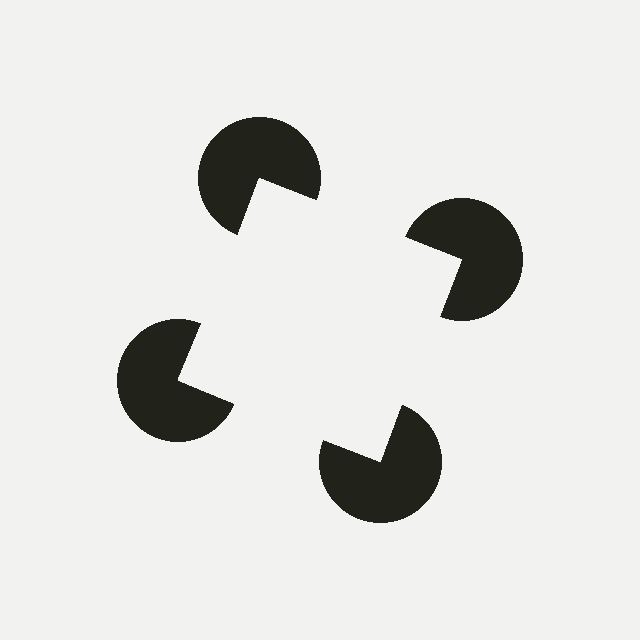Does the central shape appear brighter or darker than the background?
It typically appears slightly brighter than the background, even though no actual brightness change is drawn.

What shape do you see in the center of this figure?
An illusory square — its edges are inferred from the aligned wedge cuts in the pac-man discs, not physically drawn.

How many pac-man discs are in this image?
There are 4 — one at each vertex of the illusory square.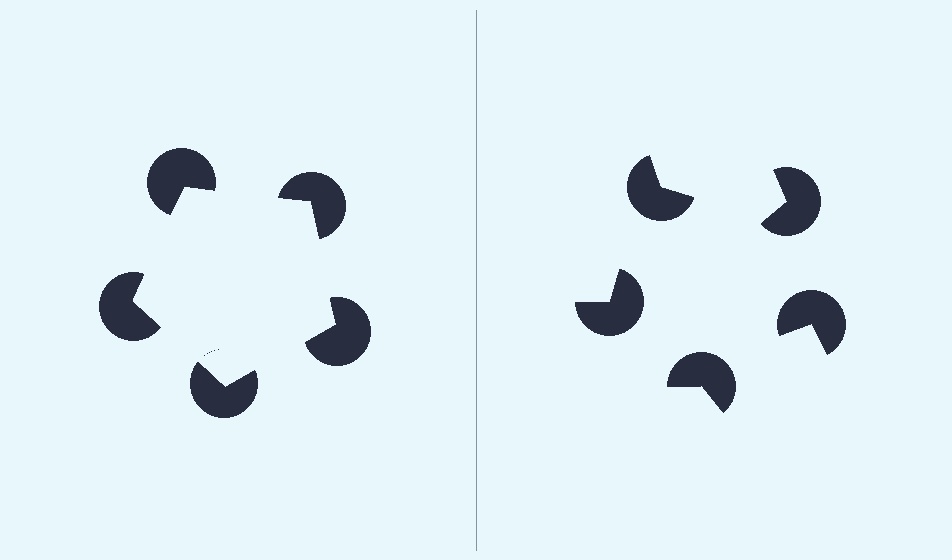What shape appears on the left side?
An illusory pentagon.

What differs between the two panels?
The pac-man discs are positioned identically on both sides; only the wedge orientations differ. On the left they align to a pentagon; on the right they are misaligned.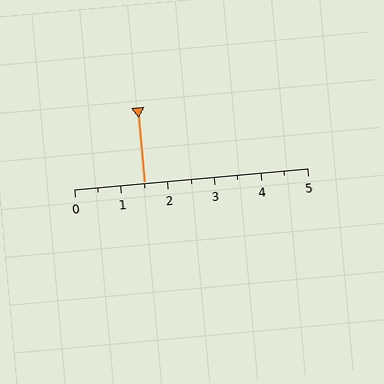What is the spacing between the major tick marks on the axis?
The major ticks are spaced 1 apart.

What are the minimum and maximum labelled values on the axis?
The axis runs from 0 to 5.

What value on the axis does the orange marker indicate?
The marker indicates approximately 1.5.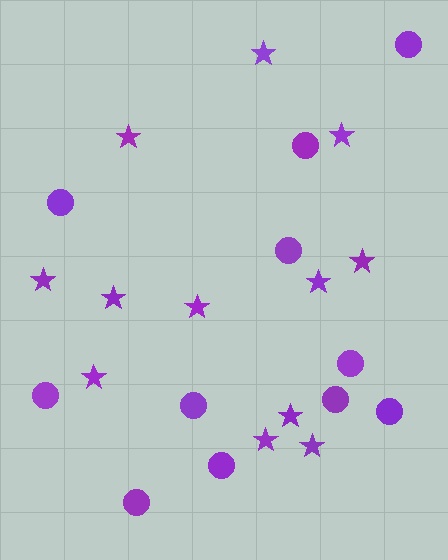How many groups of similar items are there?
There are 2 groups: one group of stars (12) and one group of circles (11).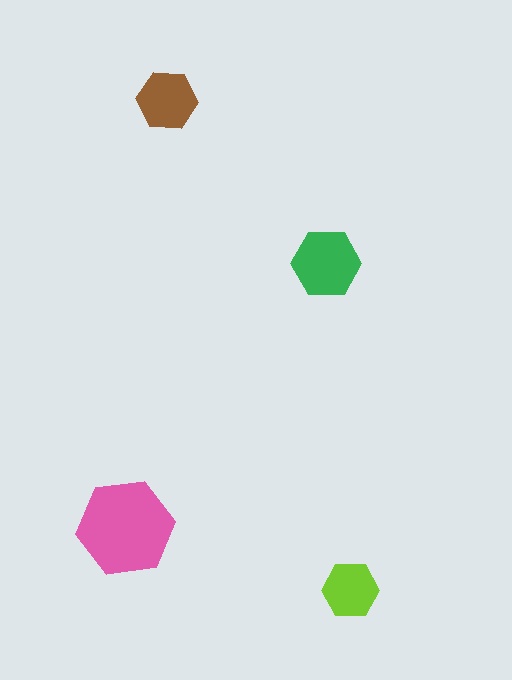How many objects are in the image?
There are 4 objects in the image.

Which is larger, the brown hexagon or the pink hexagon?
The pink one.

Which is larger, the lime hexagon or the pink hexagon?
The pink one.